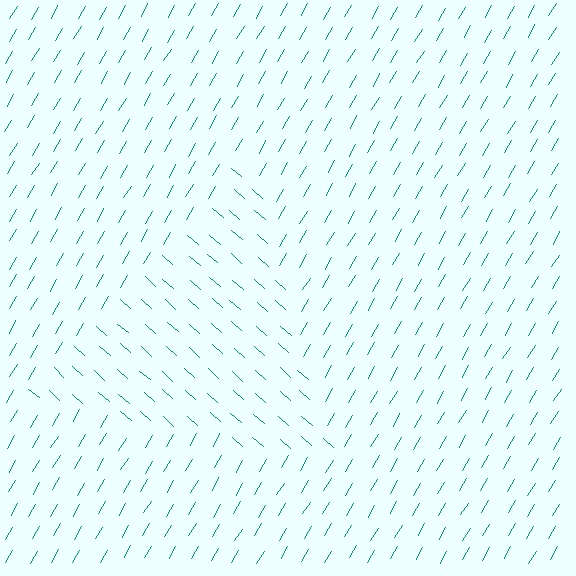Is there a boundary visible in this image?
Yes, there is a texture boundary formed by a change in line orientation.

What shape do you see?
I see a triangle.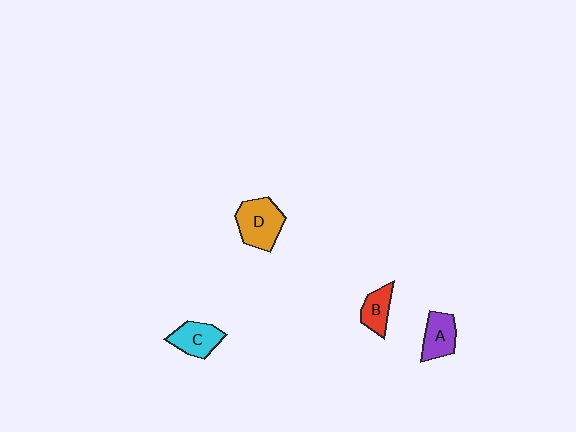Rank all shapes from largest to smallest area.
From largest to smallest: D (orange), C (cyan), A (purple), B (red).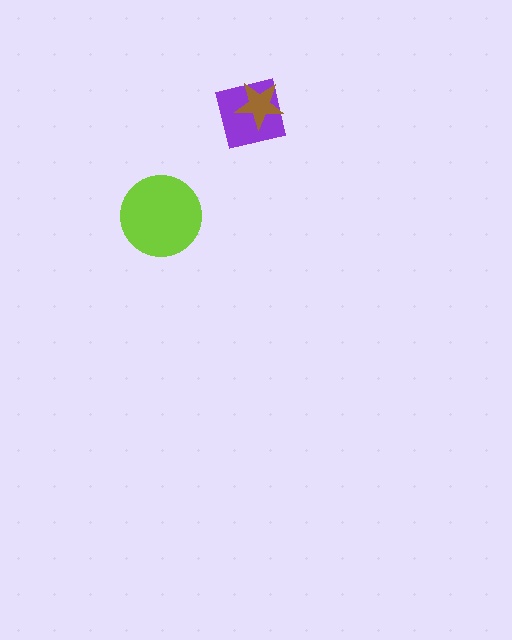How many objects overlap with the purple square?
1 object overlaps with the purple square.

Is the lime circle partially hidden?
No, no other shape covers it.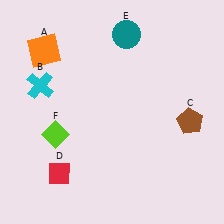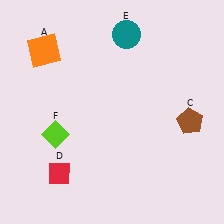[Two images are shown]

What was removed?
The cyan cross (B) was removed in Image 2.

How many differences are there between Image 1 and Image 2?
There is 1 difference between the two images.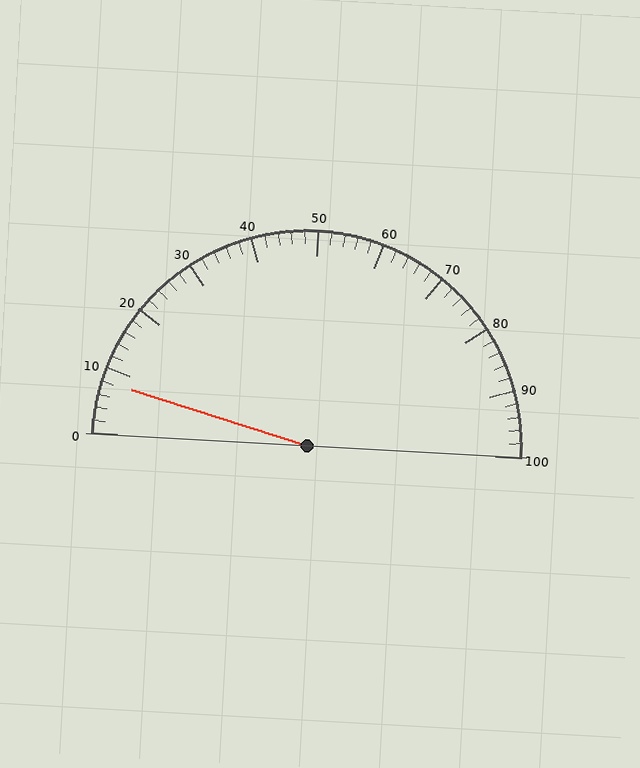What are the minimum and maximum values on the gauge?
The gauge ranges from 0 to 100.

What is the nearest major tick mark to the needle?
The nearest major tick mark is 10.